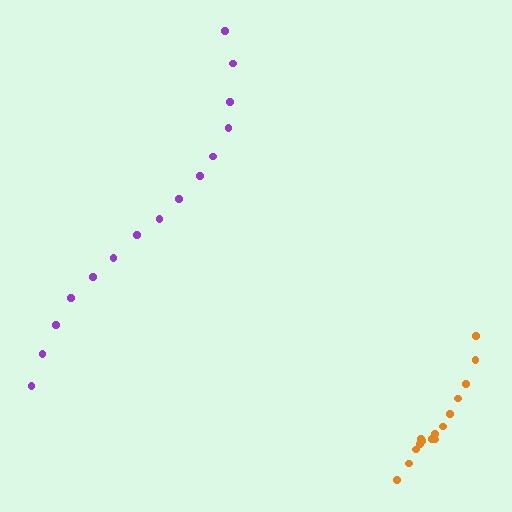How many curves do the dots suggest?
There are 2 distinct paths.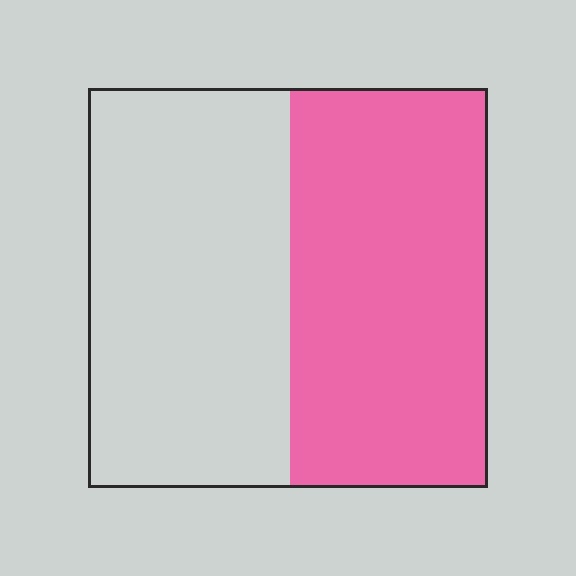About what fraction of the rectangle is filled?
About one half (1/2).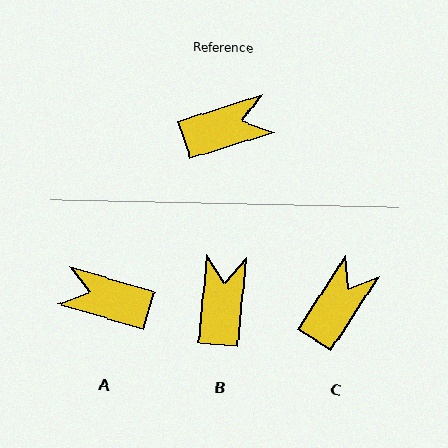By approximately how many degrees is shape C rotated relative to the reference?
Approximately 39 degrees counter-clockwise.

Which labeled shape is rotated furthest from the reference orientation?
A, about 145 degrees away.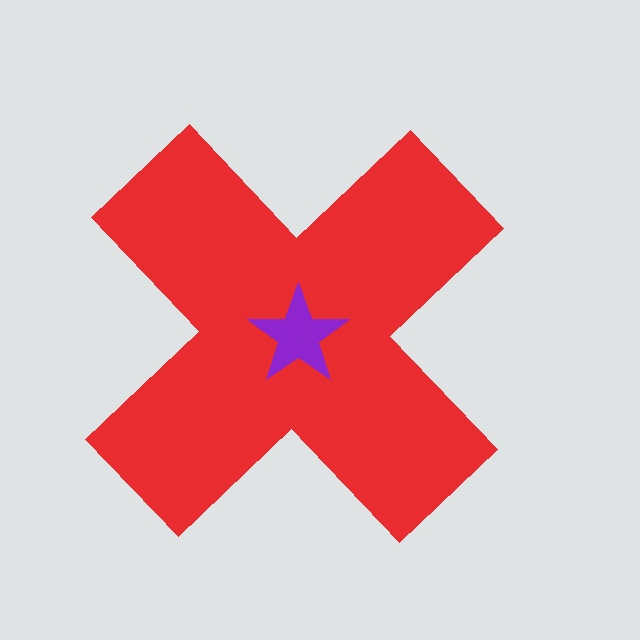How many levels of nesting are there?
2.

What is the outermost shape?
The red cross.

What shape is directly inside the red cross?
The purple star.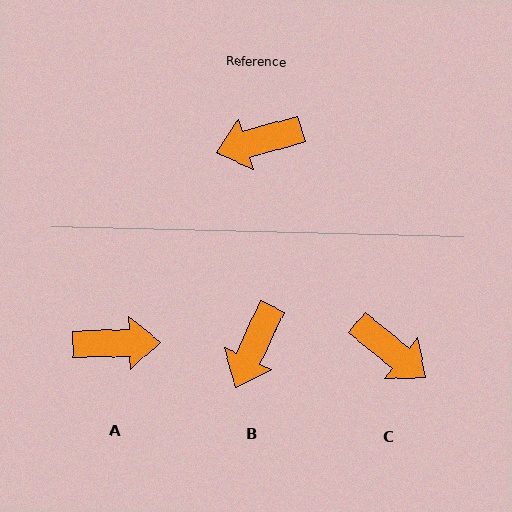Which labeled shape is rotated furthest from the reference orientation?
A, about 165 degrees away.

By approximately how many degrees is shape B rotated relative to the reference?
Approximately 49 degrees counter-clockwise.